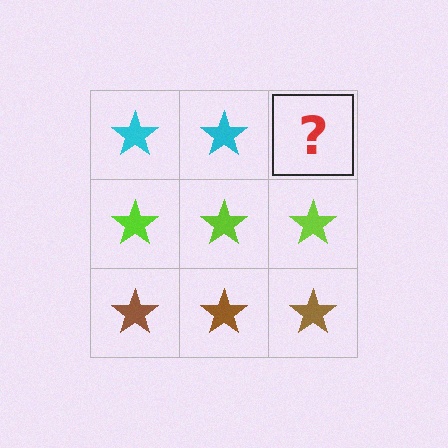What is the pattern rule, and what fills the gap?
The rule is that each row has a consistent color. The gap should be filled with a cyan star.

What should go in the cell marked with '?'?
The missing cell should contain a cyan star.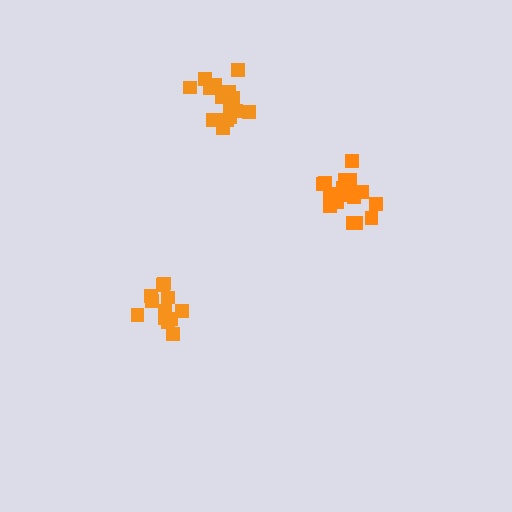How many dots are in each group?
Group 1: 17 dots, Group 2: 12 dots, Group 3: 15 dots (44 total).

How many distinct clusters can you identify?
There are 3 distinct clusters.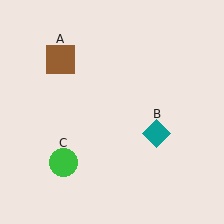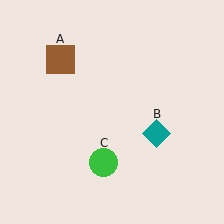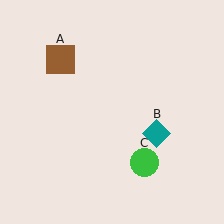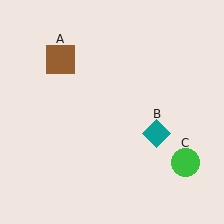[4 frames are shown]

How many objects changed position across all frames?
1 object changed position: green circle (object C).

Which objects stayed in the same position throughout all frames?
Brown square (object A) and teal diamond (object B) remained stationary.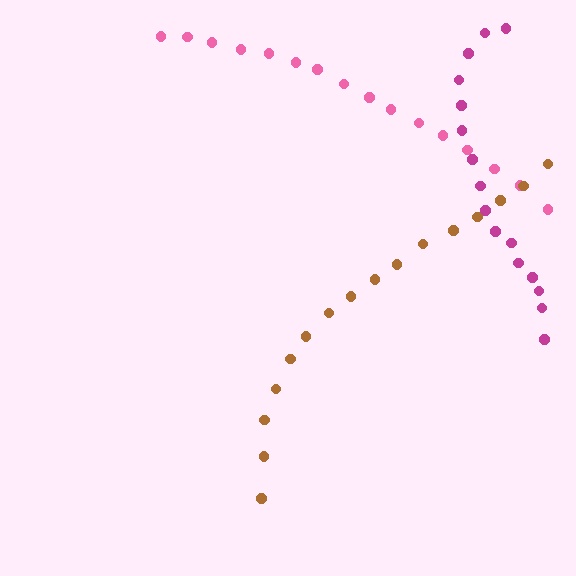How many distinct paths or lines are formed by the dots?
There are 3 distinct paths.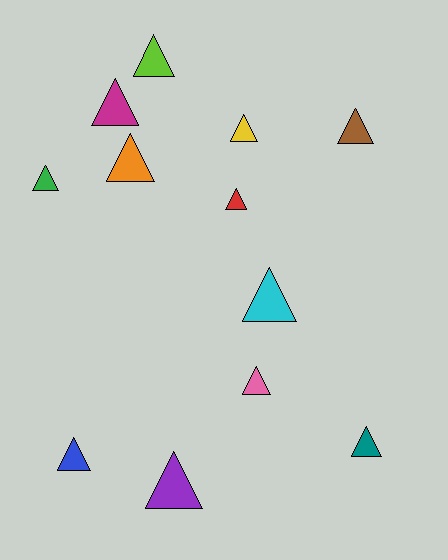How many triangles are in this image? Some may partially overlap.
There are 12 triangles.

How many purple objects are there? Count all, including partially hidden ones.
There is 1 purple object.